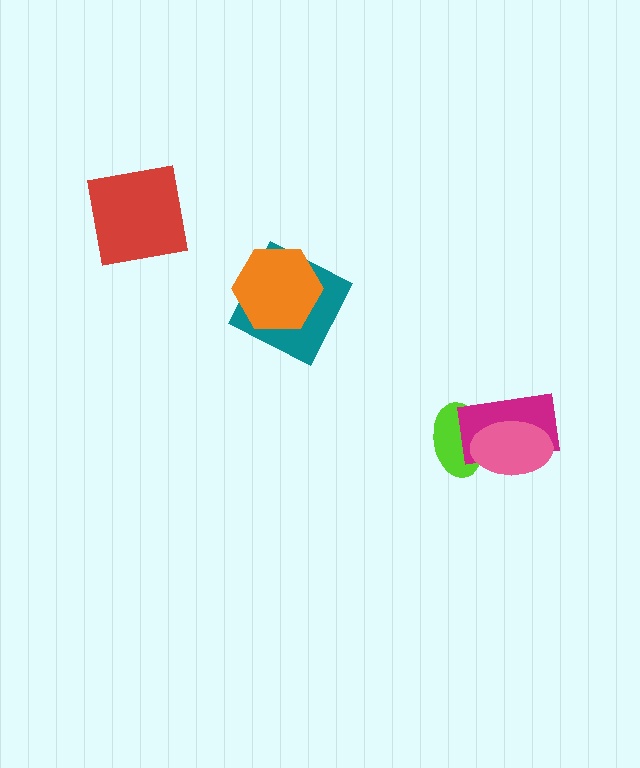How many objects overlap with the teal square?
1 object overlaps with the teal square.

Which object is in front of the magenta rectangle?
The pink ellipse is in front of the magenta rectangle.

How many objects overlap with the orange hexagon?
1 object overlaps with the orange hexagon.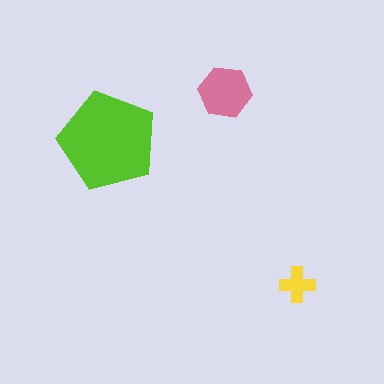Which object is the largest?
The lime pentagon.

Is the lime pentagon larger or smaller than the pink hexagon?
Larger.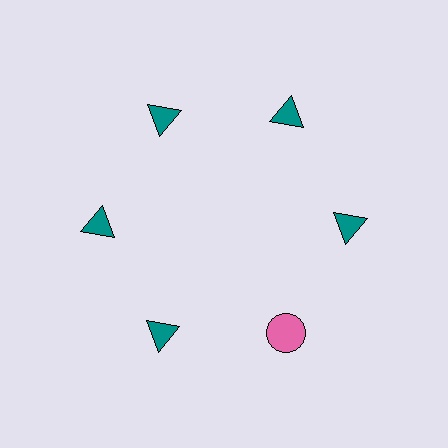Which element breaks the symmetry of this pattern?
The pink circle at roughly the 5 o'clock position breaks the symmetry. All other shapes are teal triangles.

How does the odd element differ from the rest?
It differs in both color (pink instead of teal) and shape (circle instead of triangle).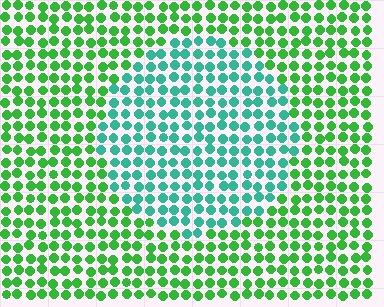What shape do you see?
I see a circle.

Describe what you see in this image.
The image is filled with small green elements in a uniform arrangement. A circle-shaped region is visible where the elements are tinted to a slightly different hue, forming a subtle color boundary.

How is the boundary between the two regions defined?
The boundary is defined purely by a slight shift in hue (about 43 degrees). Spacing, size, and orientation are identical on both sides.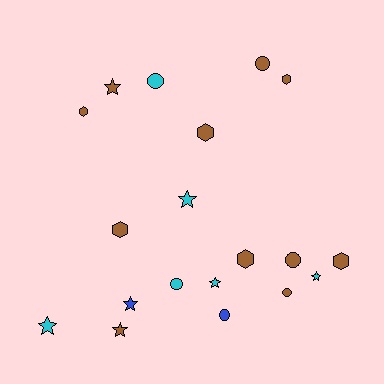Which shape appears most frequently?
Star, with 7 objects.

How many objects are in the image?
There are 19 objects.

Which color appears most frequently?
Brown, with 11 objects.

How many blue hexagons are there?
There are no blue hexagons.